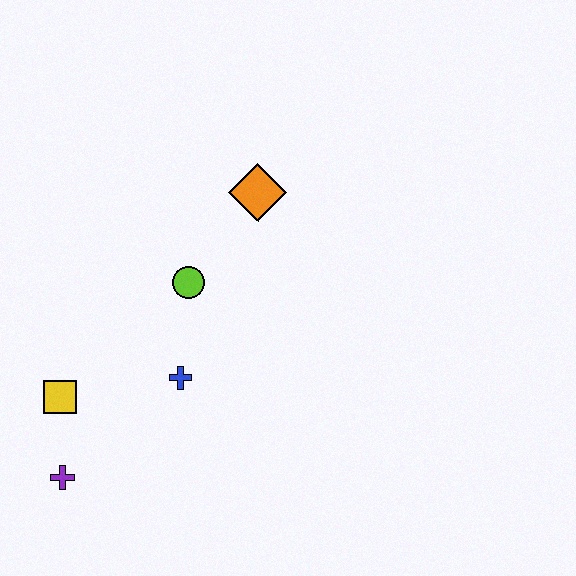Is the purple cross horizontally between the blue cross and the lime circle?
No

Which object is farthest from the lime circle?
The purple cross is farthest from the lime circle.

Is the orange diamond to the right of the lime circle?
Yes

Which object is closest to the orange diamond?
The lime circle is closest to the orange diamond.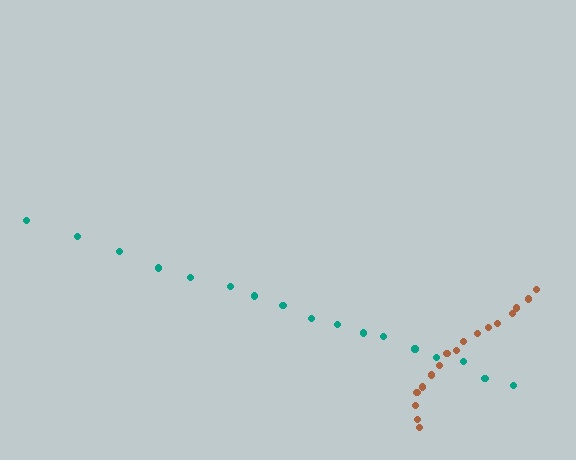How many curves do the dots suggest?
There are 2 distinct paths.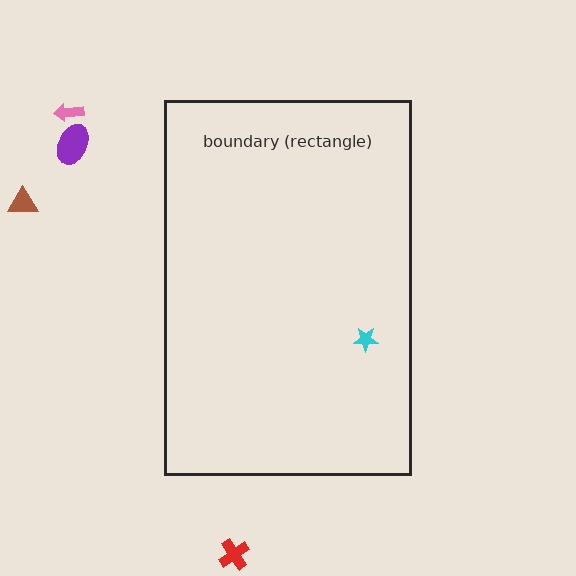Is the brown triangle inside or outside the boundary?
Outside.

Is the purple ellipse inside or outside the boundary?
Outside.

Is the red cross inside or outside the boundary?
Outside.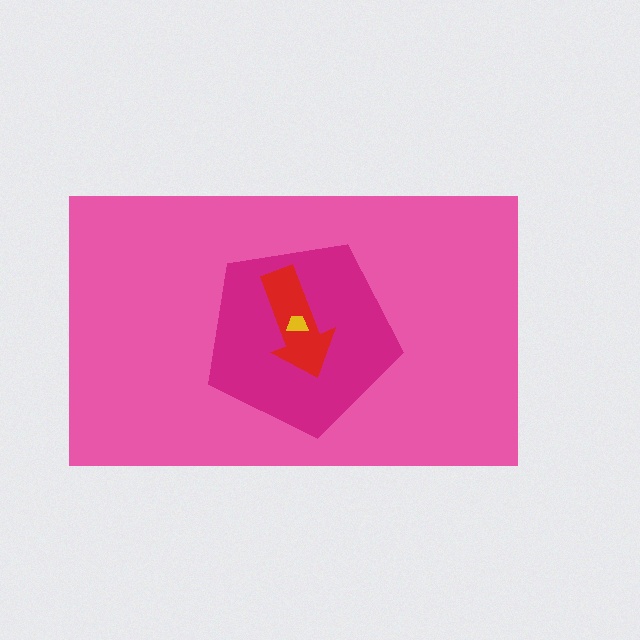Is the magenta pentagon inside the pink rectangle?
Yes.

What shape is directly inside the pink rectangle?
The magenta pentagon.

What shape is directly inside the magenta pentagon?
The red arrow.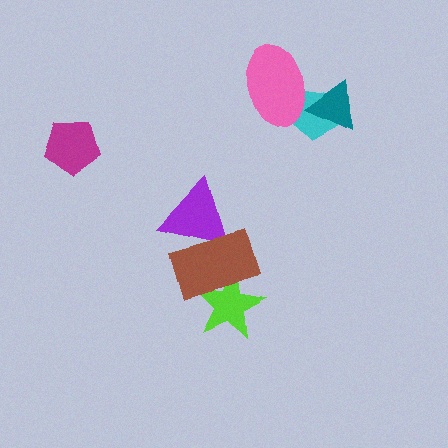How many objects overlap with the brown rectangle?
2 objects overlap with the brown rectangle.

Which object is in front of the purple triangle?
The brown rectangle is in front of the purple triangle.